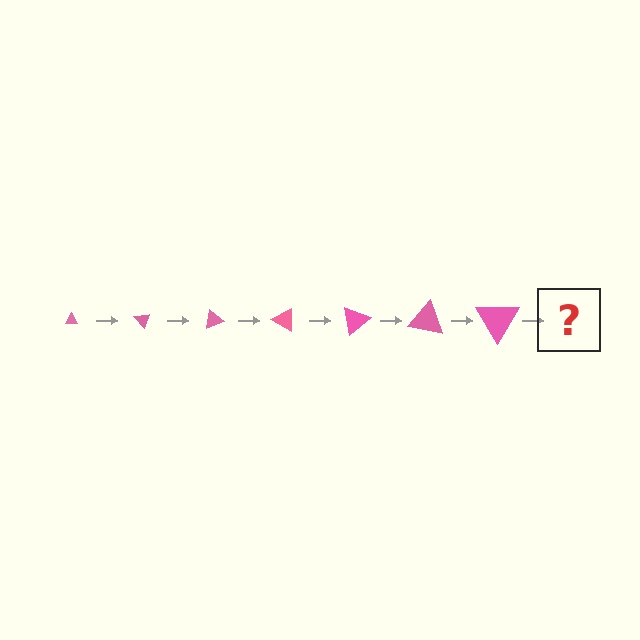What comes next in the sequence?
The next element should be a triangle, larger than the previous one and rotated 350 degrees from the start.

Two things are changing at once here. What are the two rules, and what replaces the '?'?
The two rules are that the triangle grows larger each step and it rotates 50 degrees each step. The '?' should be a triangle, larger than the previous one and rotated 350 degrees from the start.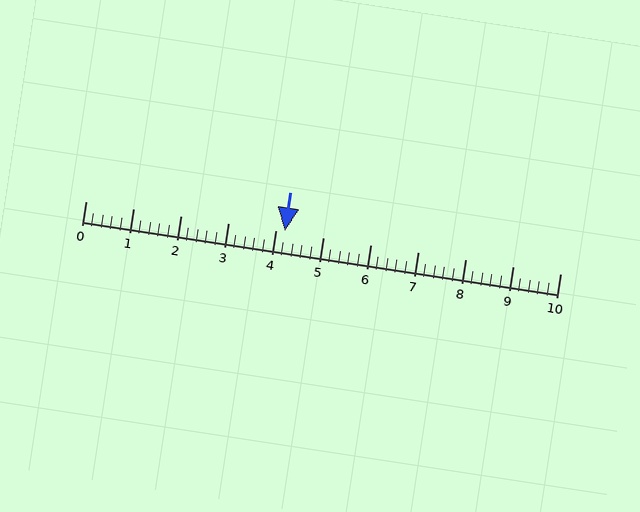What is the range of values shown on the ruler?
The ruler shows values from 0 to 10.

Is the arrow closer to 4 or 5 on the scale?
The arrow is closer to 4.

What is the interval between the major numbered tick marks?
The major tick marks are spaced 1 units apart.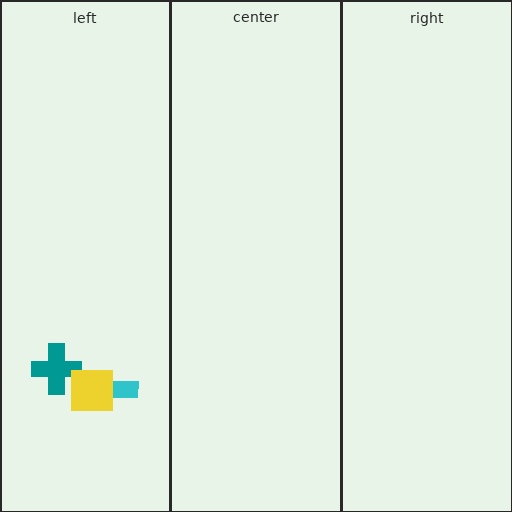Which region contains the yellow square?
The left region.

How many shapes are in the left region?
3.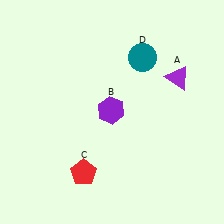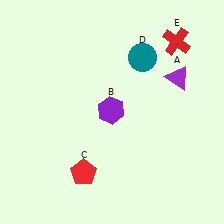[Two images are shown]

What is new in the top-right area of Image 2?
A red cross (E) was added in the top-right area of Image 2.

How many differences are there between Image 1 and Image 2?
There is 1 difference between the two images.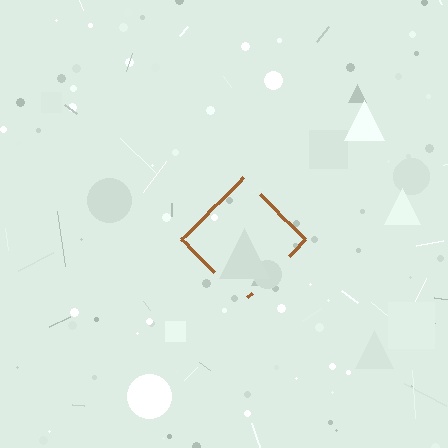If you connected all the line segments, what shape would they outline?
They would outline a diamond.